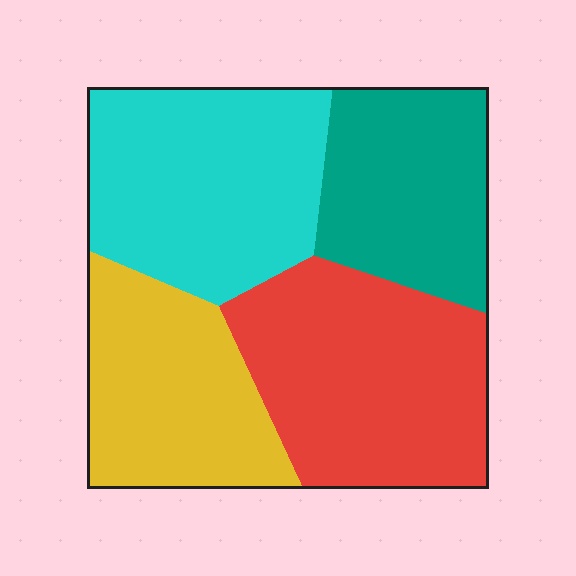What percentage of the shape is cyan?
Cyan covers around 30% of the shape.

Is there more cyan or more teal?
Cyan.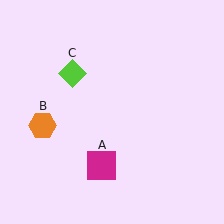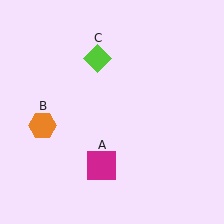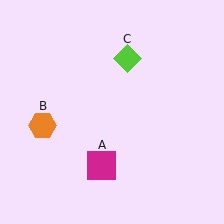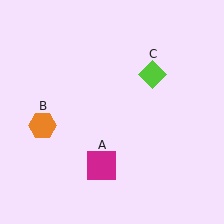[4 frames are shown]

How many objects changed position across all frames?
1 object changed position: lime diamond (object C).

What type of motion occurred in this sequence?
The lime diamond (object C) rotated clockwise around the center of the scene.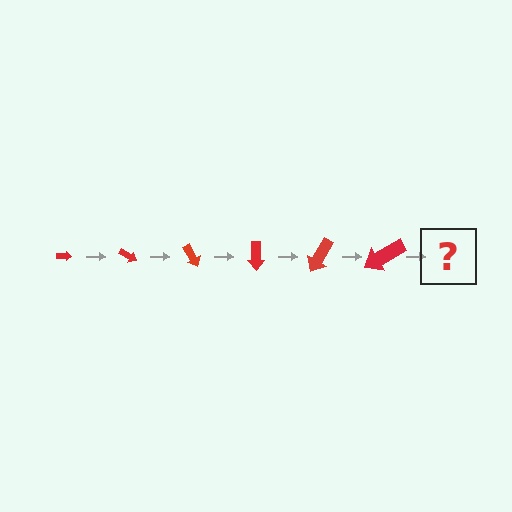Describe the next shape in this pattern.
It should be an arrow, larger than the previous one and rotated 180 degrees from the start.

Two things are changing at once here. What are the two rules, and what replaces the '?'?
The two rules are that the arrow grows larger each step and it rotates 30 degrees each step. The '?' should be an arrow, larger than the previous one and rotated 180 degrees from the start.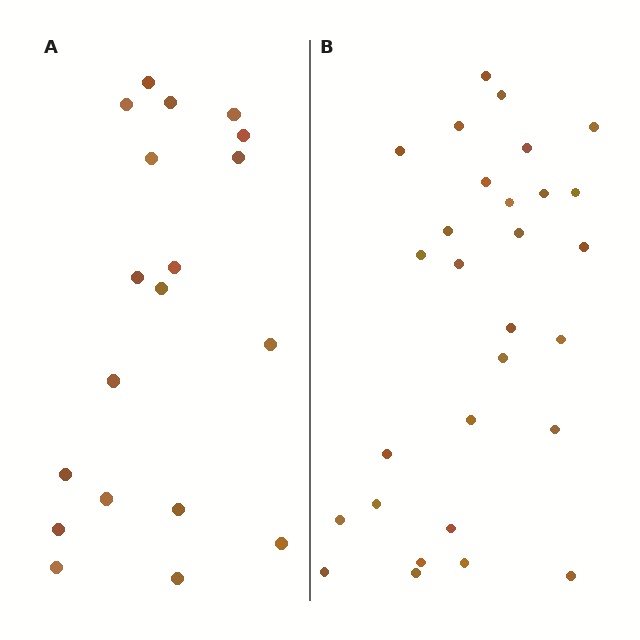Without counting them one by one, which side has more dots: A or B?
Region B (the right region) has more dots.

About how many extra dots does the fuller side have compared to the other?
Region B has roughly 10 or so more dots than region A.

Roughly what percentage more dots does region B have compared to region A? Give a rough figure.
About 55% more.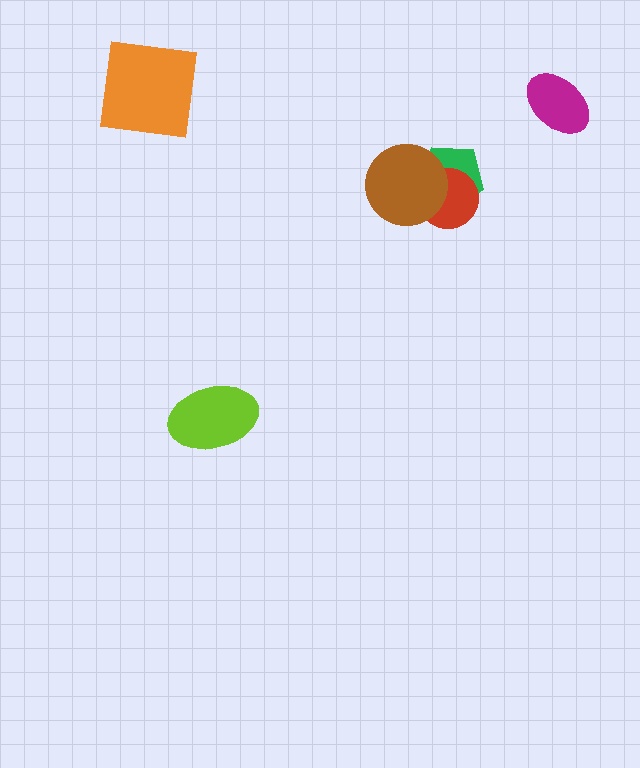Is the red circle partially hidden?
Yes, it is partially covered by another shape.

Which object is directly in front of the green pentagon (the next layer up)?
The red circle is directly in front of the green pentagon.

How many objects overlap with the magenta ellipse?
0 objects overlap with the magenta ellipse.